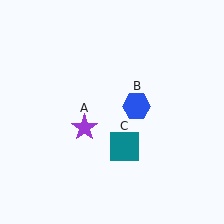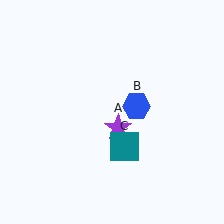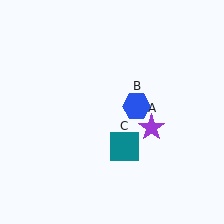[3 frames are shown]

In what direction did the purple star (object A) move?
The purple star (object A) moved right.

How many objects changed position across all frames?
1 object changed position: purple star (object A).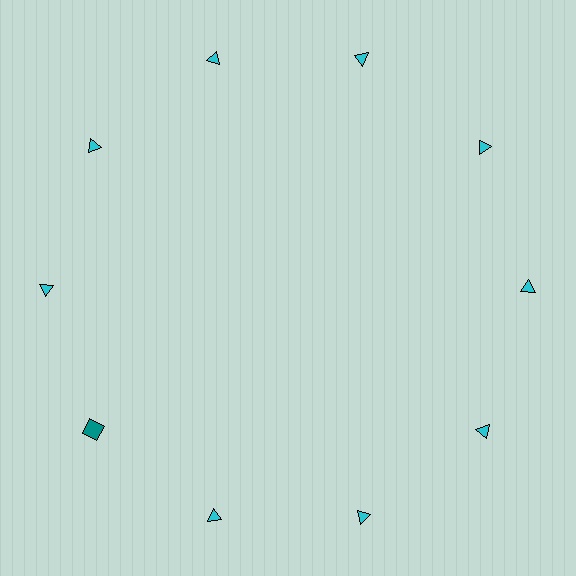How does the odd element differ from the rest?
It differs in both color (teal instead of cyan) and shape (square instead of triangle).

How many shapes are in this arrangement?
There are 10 shapes arranged in a ring pattern.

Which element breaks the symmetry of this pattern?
The teal square at roughly the 8 o'clock position breaks the symmetry. All other shapes are cyan triangles.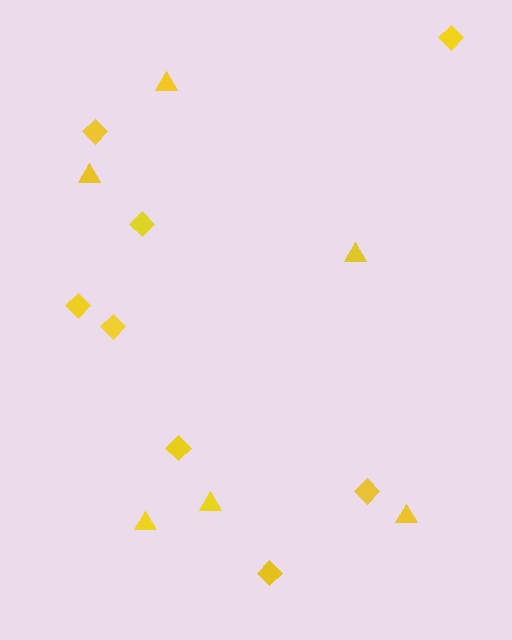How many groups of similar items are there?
There are 2 groups: one group of triangles (6) and one group of diamonds (8).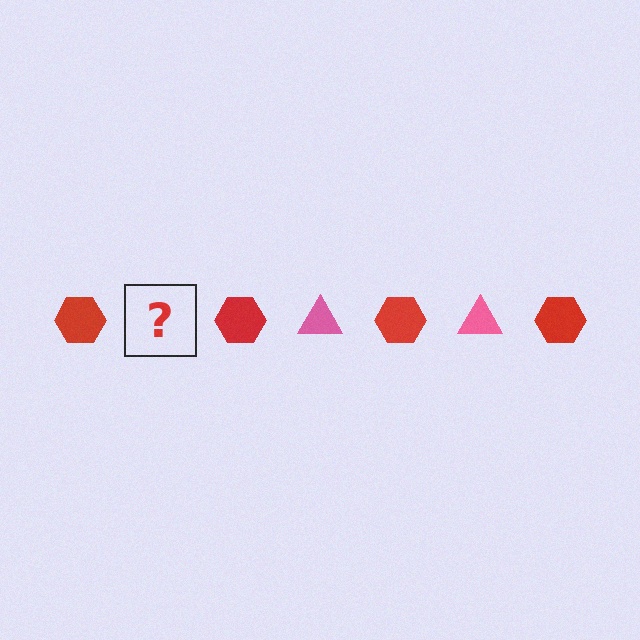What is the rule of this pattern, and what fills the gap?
The rule is that the pattern alternates between red hexagon and pink triangle. The gap should be filled with a pink triangle.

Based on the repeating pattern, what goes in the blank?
The blank should be a pink triangle.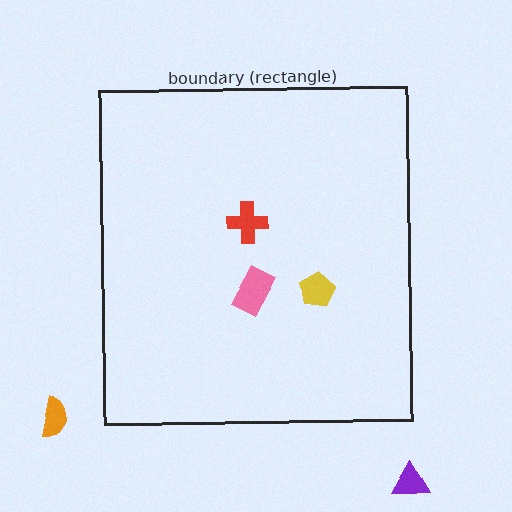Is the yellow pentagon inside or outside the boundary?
Inside.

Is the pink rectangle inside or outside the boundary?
Inside.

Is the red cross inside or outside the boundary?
Inside.